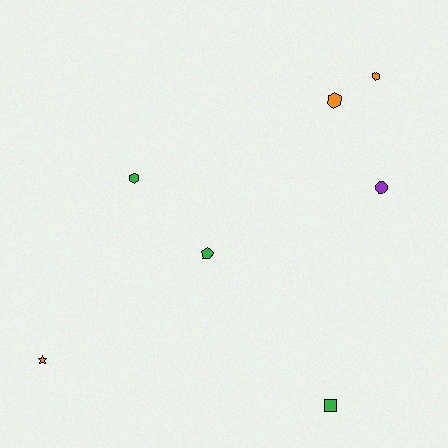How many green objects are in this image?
There are 3 green objects.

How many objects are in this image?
There are 7 objects.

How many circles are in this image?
There is 1 circle.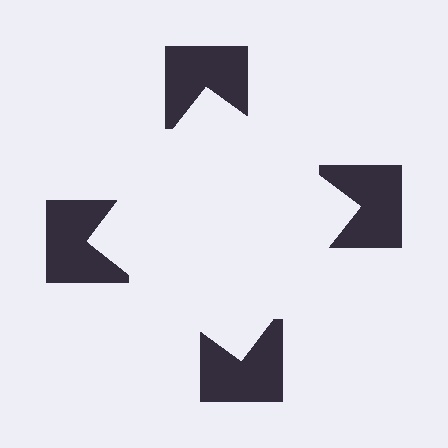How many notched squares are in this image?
There are 4 — one at each vertex of the illusory square.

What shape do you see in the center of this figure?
An illusory square — its edges are inferred from the aligned wedge cuts in the notched squares, not physically drawn.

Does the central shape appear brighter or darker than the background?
It typically appears slightly brighter than the background, even though no actual brightness change is drawn.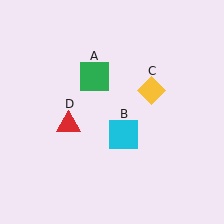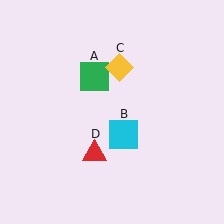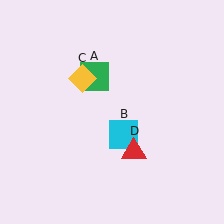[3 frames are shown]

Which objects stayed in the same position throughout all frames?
Green square (object A) and cyan square (object B) remained stationary.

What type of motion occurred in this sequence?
The yellow diamond (object C), red triangle (object D) rotated counterclockwise around the center of the scene.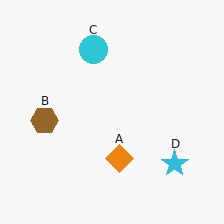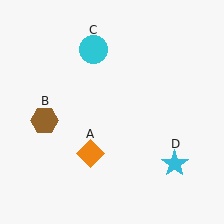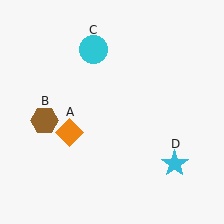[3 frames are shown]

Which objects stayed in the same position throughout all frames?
Brown hexagon (object B) and cyan circle (object C) and cyan star (object D) remained stationary.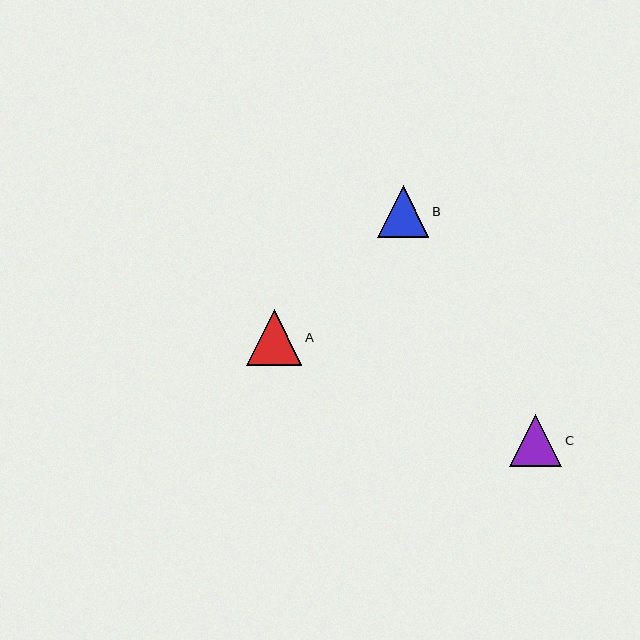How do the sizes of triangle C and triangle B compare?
Triangle C and triangle B are approximately the same size.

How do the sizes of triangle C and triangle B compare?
Triangle C and triangle B are approximately the same size.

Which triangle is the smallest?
Triangle B is the smallest with a size of approximately 51 pixels.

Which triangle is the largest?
Triangle A is the largest with a size of approximately 56 pixels.